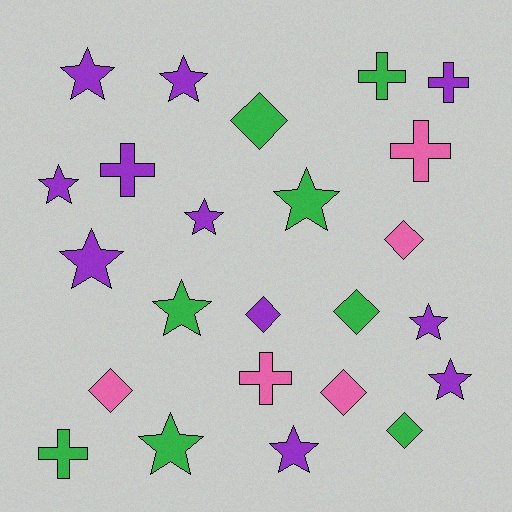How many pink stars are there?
There are no pink stars.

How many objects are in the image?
There are 24 objects.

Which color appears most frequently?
Purple, with 11 objects.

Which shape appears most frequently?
Star, with 11 objects.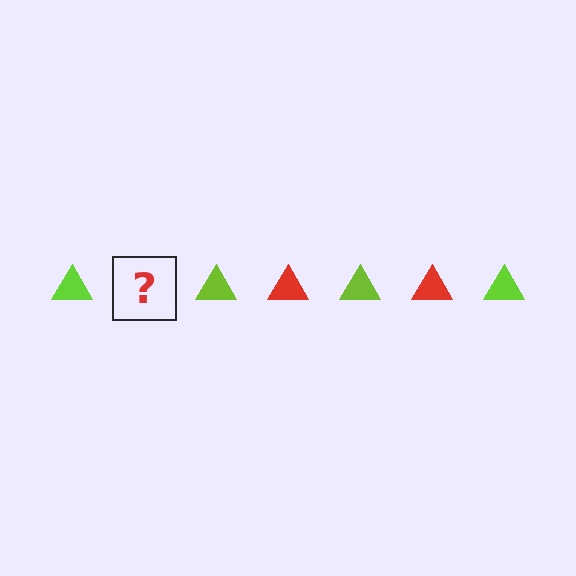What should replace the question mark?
The question mark should be replaced with a red triangle.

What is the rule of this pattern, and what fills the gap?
The rule is that the pattern cycles through lime, red triangles. The gap should be filled with a red triangle.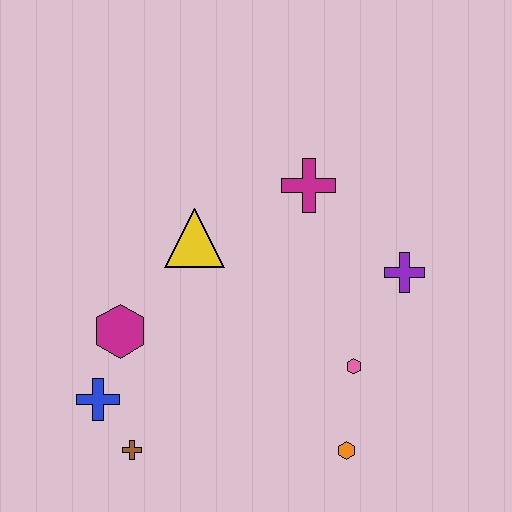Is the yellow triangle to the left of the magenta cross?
Yes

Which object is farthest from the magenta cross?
The brown cross is farthest from the magenta cross.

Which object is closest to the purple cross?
The pink hexagon is closest to the purple cross.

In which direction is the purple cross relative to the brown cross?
The purple cross is to the right of the brown cross.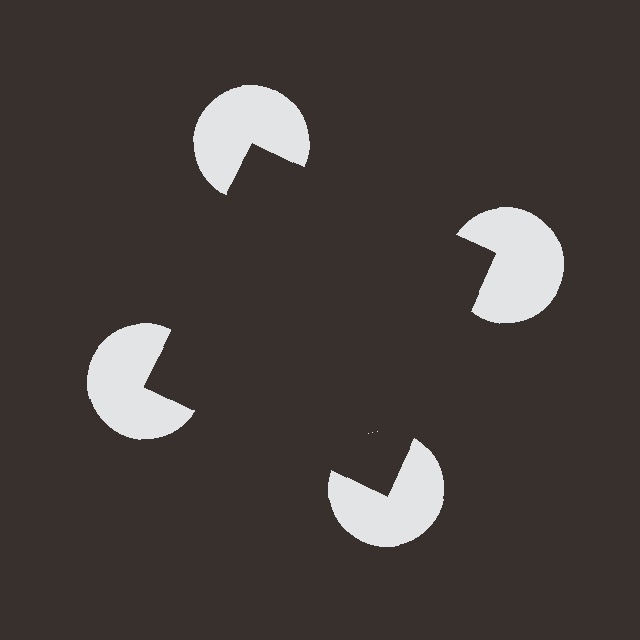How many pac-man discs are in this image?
There are 4 — one at each vertex of the illusory square.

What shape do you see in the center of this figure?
An illusory square — its edges are inferred from the aligned wedge cuts in the pac-man discs, not physically drawn.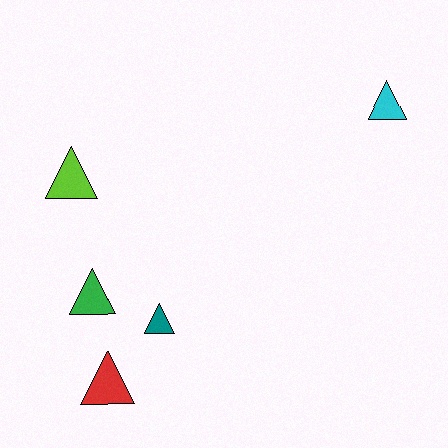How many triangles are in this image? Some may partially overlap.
There are 5 triangles.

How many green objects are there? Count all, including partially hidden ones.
There is 1 green object.